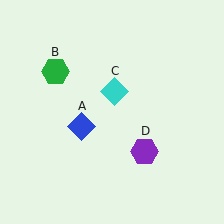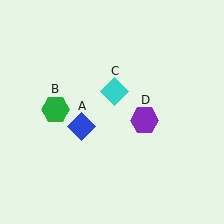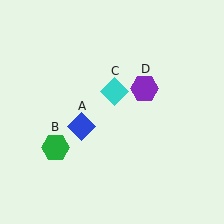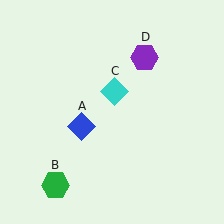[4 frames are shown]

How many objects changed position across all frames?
2 objects changed position: green hexagon (object B), purple hexagon (object D).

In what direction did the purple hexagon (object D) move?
The purple hexagon (object D) moved up.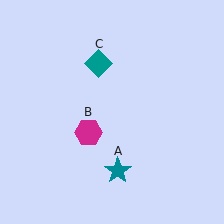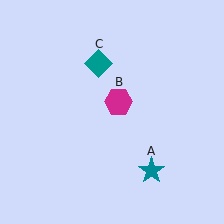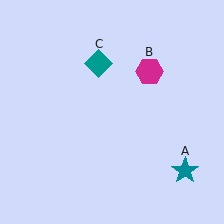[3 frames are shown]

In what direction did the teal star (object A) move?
The teal star (object A) moved right.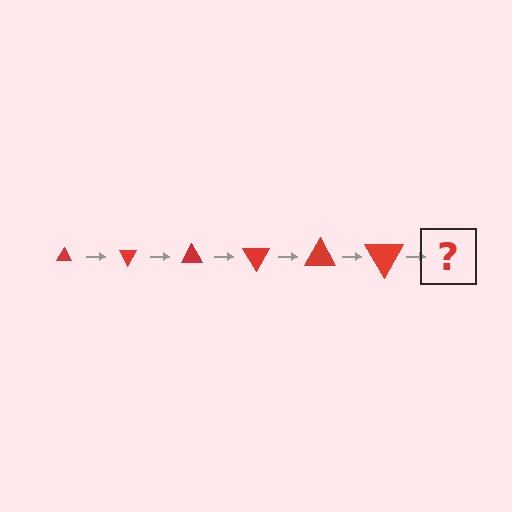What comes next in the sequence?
The next element should be a triangle, larger than the previous one and rotated 360 degrees from the start.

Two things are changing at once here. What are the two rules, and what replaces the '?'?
The two rules are that the triangle grows larger each step and it rotates 60 degrees each step. The '?' should be a triangle, larger than the previous one and rotated 360 degrees from the start.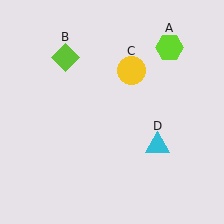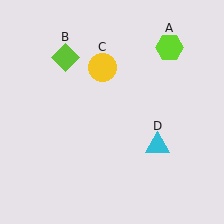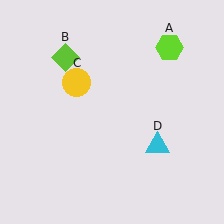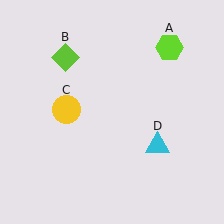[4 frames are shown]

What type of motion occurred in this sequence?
The yellow circle (object C) rotated counterclockwise around the center of the scene.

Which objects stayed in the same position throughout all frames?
Lime hexagon (object A) and lime diamond (object B) and cyan triangle (object D) remained stationary.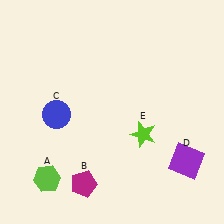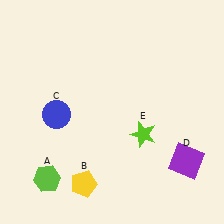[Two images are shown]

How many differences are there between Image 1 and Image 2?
There is 1 difference between the two images.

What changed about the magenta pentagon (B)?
In Image 1, B is magenta. In Image 2, it changed to yellow.